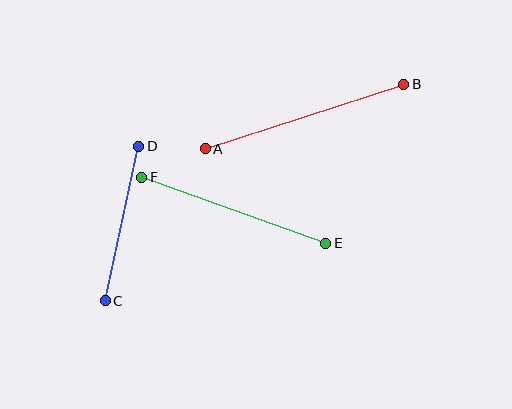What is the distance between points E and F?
The distance is approximately 196 pixels.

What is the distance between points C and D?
The distance is approximately 158 pixels.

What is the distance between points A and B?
The distance is approximately 209 pixels.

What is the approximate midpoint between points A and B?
The midpoint is at approximately (304, 117) pixels.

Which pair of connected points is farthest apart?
Points A and B are farthest apart.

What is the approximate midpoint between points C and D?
The midpoint is at approximately (122, 224) pixels.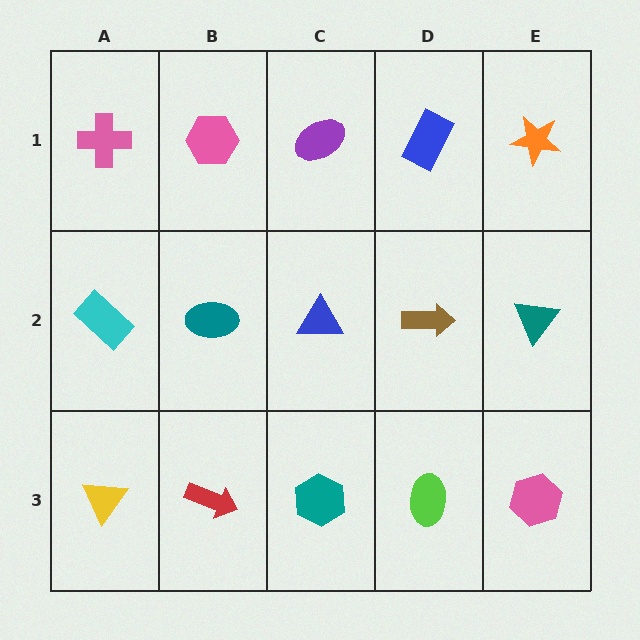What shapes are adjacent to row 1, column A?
A cyan rectangle (row 2, column A), a pink hexagon (row 1, column B).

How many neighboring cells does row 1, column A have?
2.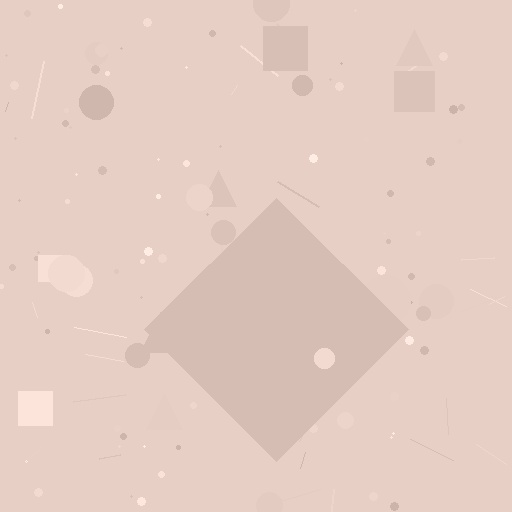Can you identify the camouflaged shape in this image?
The camouflaged shape is a diamond.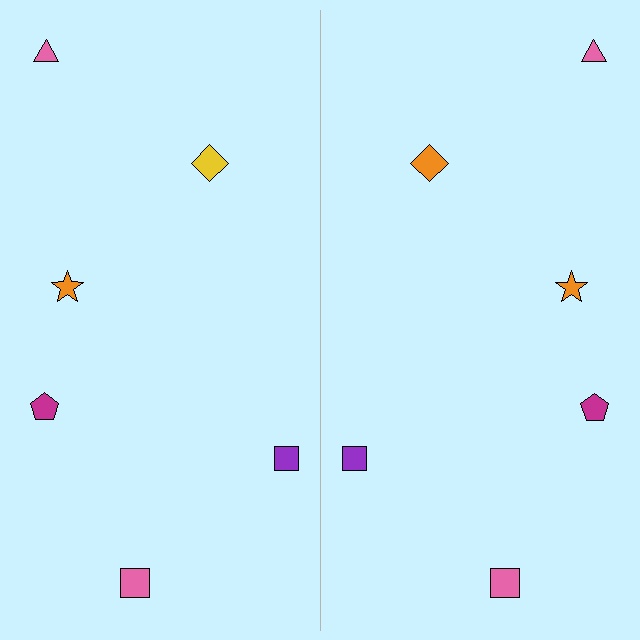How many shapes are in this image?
There are 12 shapes in this image.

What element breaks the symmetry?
The orange diamond on the right side breaks the symmetry — its mirror counterpart is yellow.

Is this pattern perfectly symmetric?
No, the pattern is not perfectly symmetric. The orange diamond on the right side breaks the symmetry — its mirror counterpart is yellow.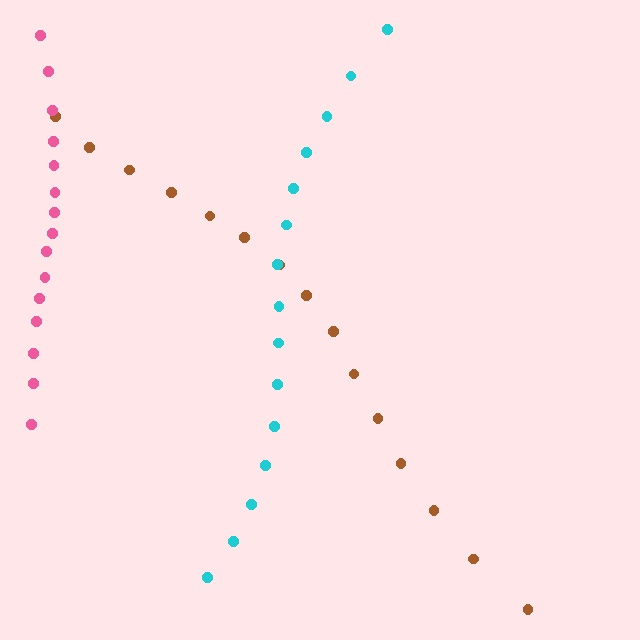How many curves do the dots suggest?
There are 3 distinct paths.